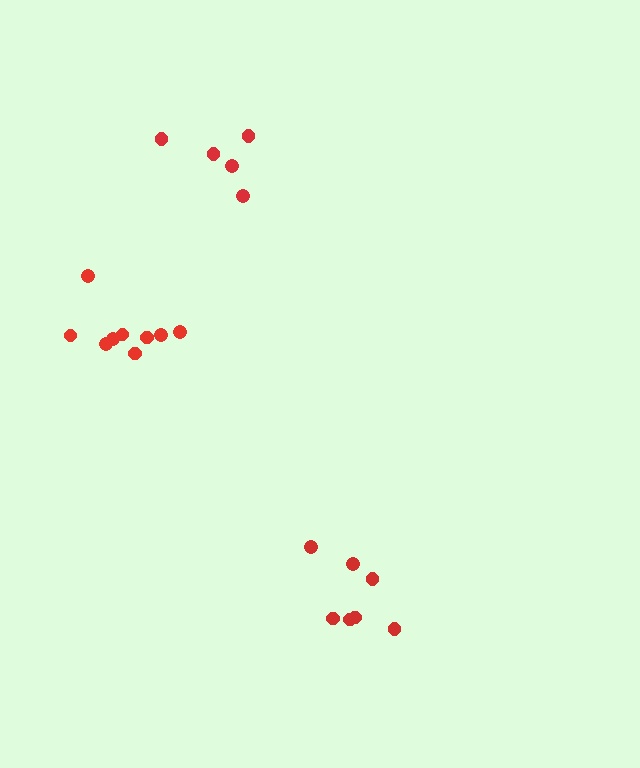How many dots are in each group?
Group 1: 9 dots, Group 2: 5 dots, Group 3: 7 dots (21 total).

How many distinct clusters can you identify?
There are 3 distinct clusters.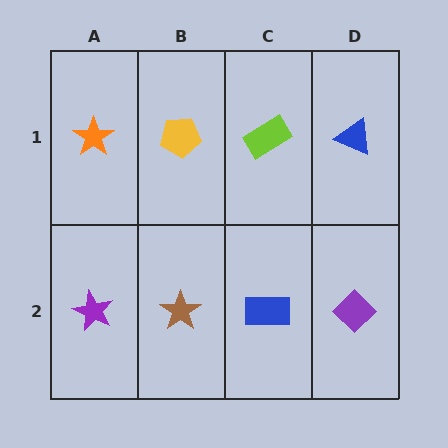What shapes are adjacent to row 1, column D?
A purple diamond (row 2, column D), a lime rectangle (row 1, column C).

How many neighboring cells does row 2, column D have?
2.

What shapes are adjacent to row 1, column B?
A brown star (row 2, column B), an orange star (row 1, column A), a lime rectangle (row 1, column C).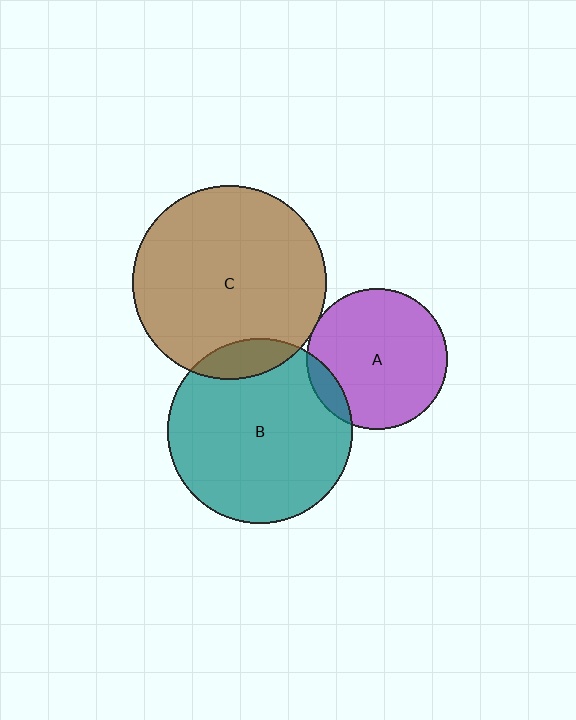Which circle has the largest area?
Circle C (brown).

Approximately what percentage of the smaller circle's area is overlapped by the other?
Approximately 10%.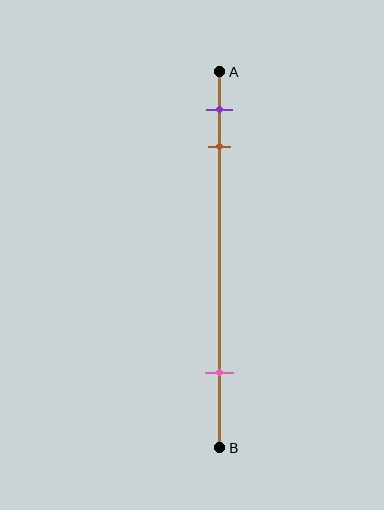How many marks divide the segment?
There are 3 marks dividing the segment.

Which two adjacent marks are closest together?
The purple and brown marks are the closest adjacent pair.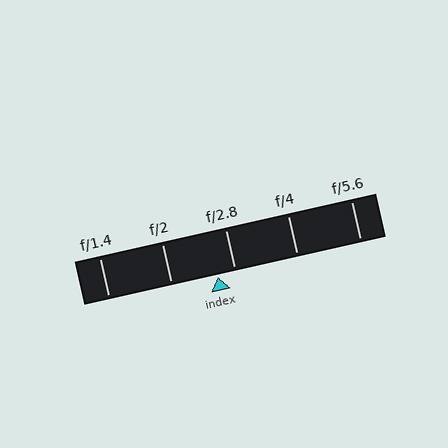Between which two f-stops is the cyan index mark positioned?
The index mark is between f/2 and f/2.8.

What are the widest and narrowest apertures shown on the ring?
The widest aperture shown is f/1.4 and the narrowest is f/5.6.